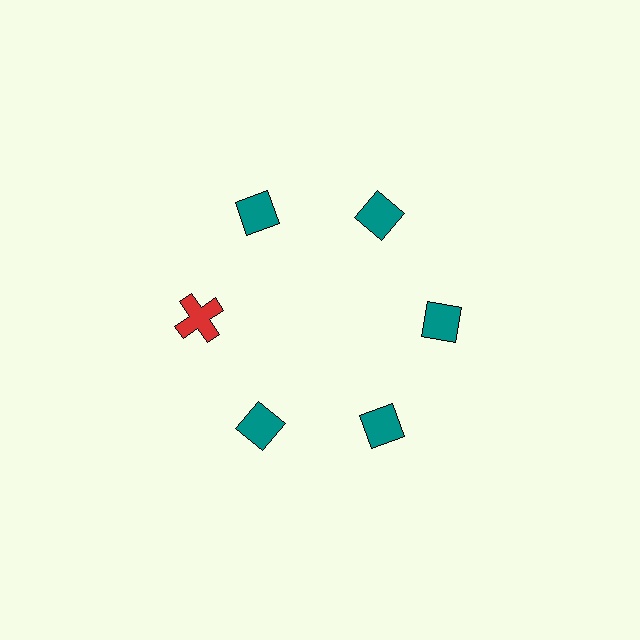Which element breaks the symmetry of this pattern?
The red cross at roughly the 9 o'clock position breaks the symmetry. All other shapes are teal diamonds.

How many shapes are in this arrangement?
There are 6 shapes arranged in a ring pattern.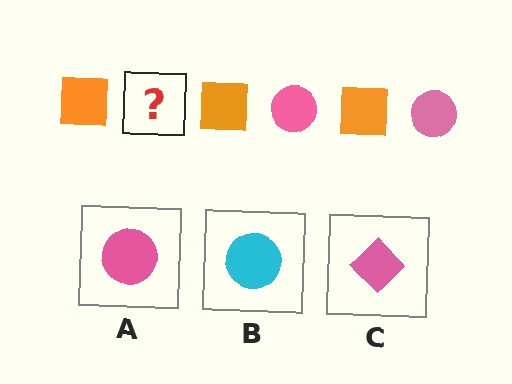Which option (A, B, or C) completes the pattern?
A.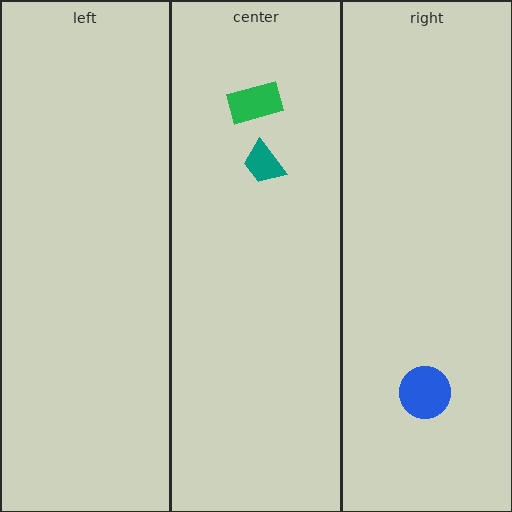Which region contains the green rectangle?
The center region.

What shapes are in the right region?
The blue circle.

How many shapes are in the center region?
2.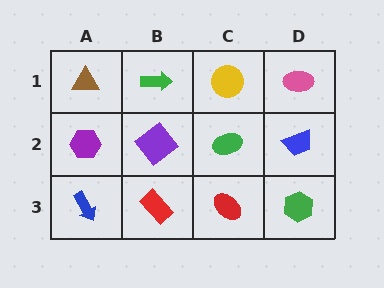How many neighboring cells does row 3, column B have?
3.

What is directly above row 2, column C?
A yellow circle.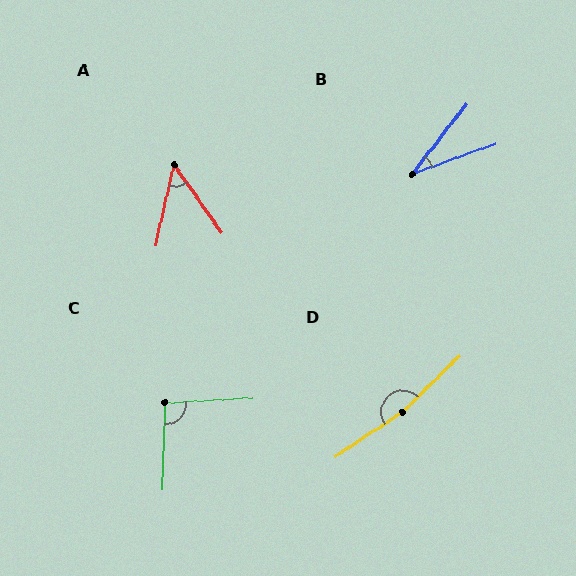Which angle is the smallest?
B, at approximately 32 degrees.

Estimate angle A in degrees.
Approximately 48 degrees.